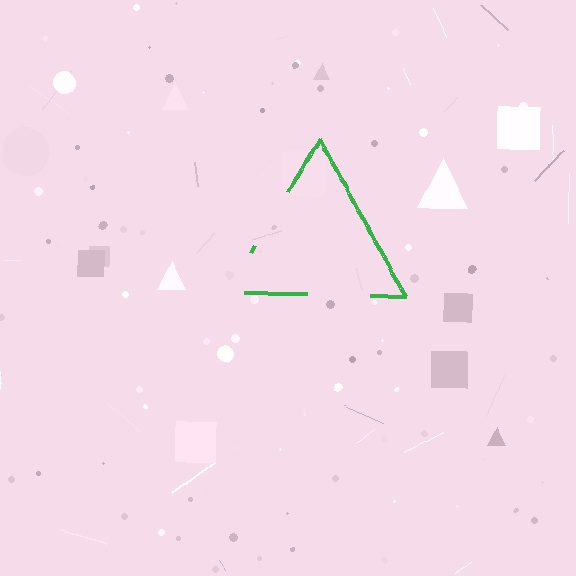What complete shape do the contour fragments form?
The contour fragments form a triangle.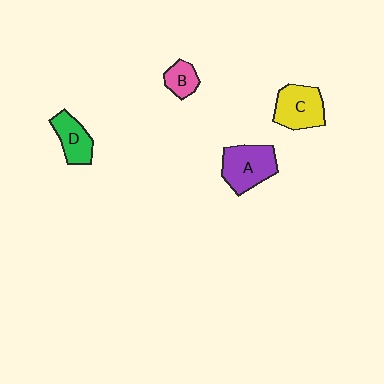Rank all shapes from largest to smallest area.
From largest to smallest: A (purple), C (yellow), D (green), B (pink).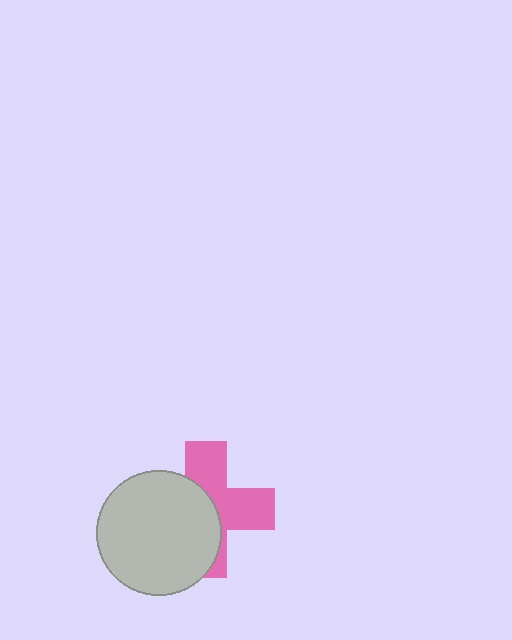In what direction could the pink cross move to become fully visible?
The pink cross could move right. That would shift it out from behind the light gray circle entirely.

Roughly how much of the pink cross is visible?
About half of it is visible (roughly 50%).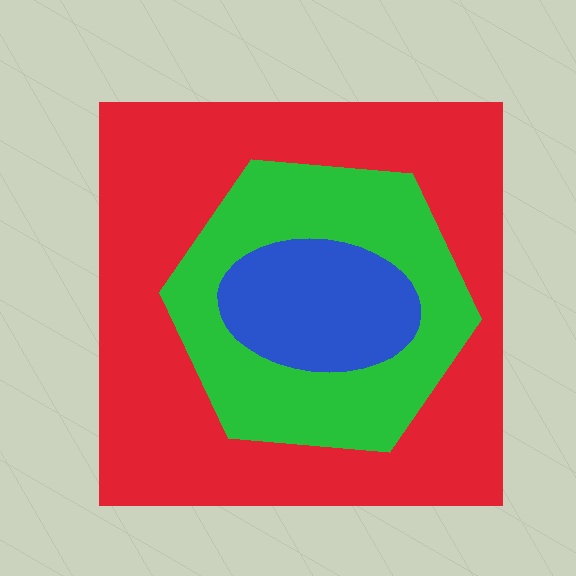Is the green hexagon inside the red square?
Yes.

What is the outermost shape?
The red square.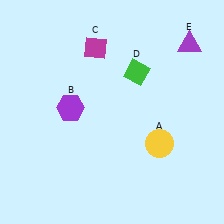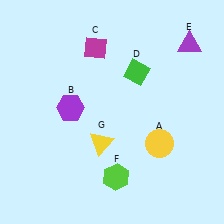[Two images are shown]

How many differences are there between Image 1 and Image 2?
There are 2 differences between the two images.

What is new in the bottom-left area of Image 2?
A yellow triangle (G) was added in the bottom-left area of Image 2.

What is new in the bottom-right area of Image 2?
A lime hexagon (F) was added in the bottom-right area of Image 2.